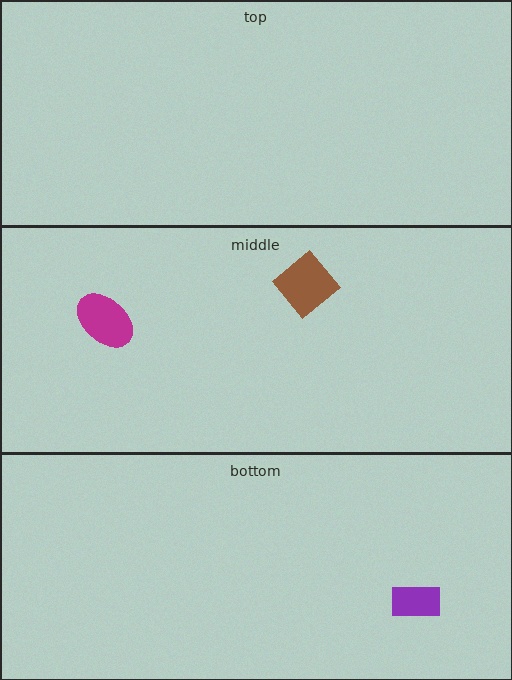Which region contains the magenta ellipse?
The middle region.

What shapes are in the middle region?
The brown diamond, the magenta ellipse.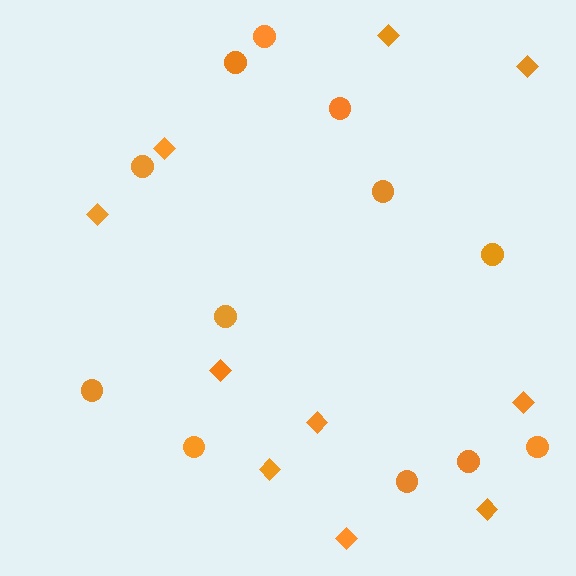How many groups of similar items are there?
There are 2 groups: one group of diamonds (10) and one group of circles (12).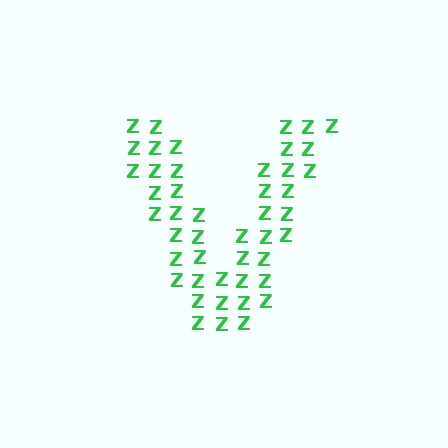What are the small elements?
The small elements are letter Z's.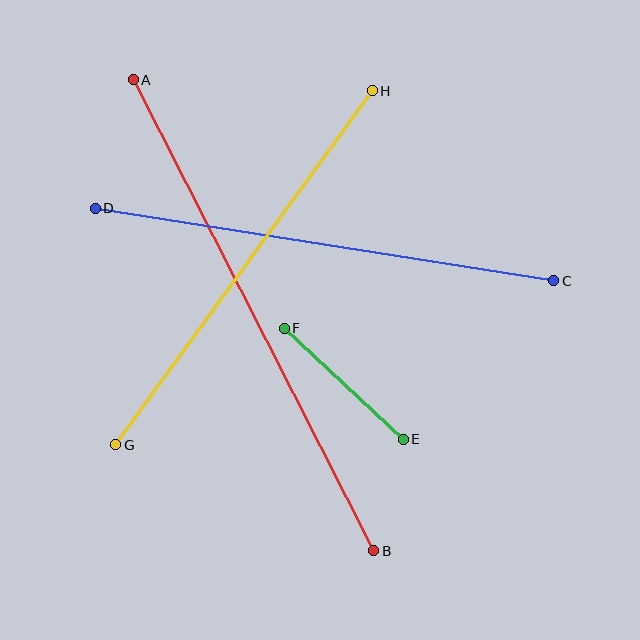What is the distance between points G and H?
The distance is approximately 437 pixels.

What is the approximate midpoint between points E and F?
The midpoint is at approximately (344, 384) pixels.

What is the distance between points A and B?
The distance is approximately 529 pixels.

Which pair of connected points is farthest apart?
Points A and B are farthest apart.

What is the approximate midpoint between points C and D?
The midpoint is at approximately (324, 245) pixels.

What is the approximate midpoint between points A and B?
The midpoint is at approximately (254, 315) pixels.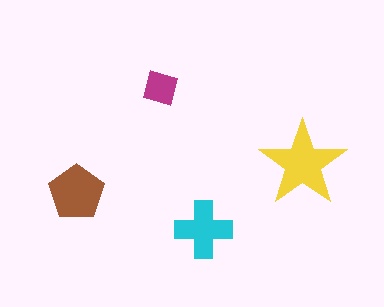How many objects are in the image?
There are 4 objects in the image.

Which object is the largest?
The yellow star.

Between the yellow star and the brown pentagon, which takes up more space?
The yellow star.